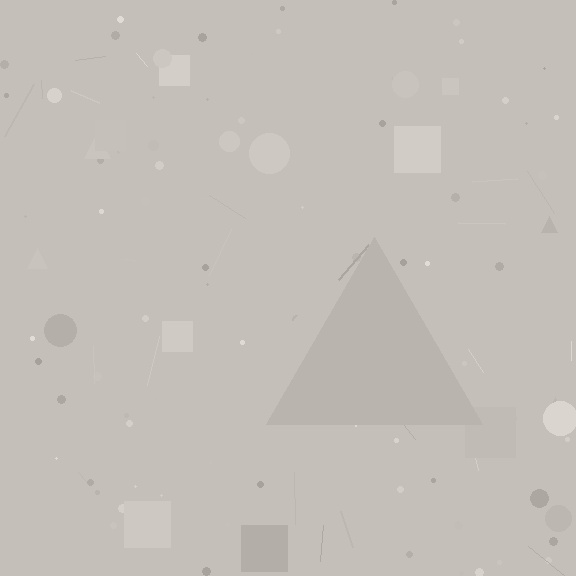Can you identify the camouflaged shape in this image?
The camouflaged shape is a triangle.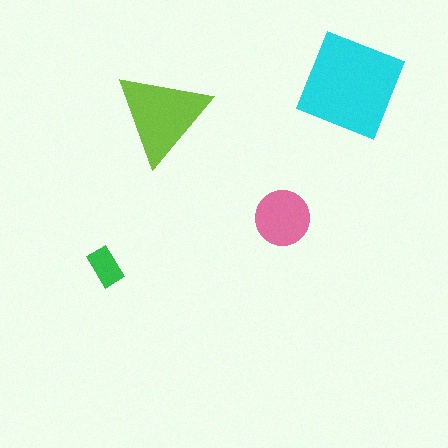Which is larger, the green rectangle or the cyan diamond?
The cyan diamond.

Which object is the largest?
The cyan diamond.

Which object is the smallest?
The green rectangle.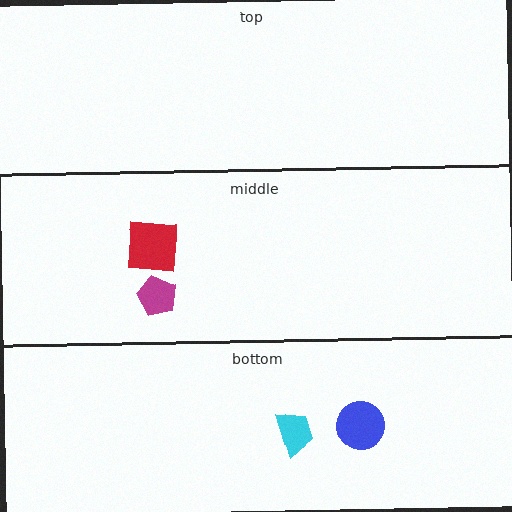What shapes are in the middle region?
The red square, the magenta pentagon.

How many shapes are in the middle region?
2.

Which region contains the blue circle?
The bottom region.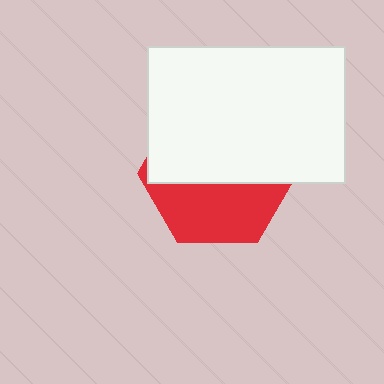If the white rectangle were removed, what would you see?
You would see the complete red hexagon.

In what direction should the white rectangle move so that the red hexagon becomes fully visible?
The white rectangle should move up. That is the shortest direction to clear the overlap and leave the red hexagon fully visible.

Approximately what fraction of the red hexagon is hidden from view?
Roughly 58% of the red hexagon is hidden behind the white rectangle.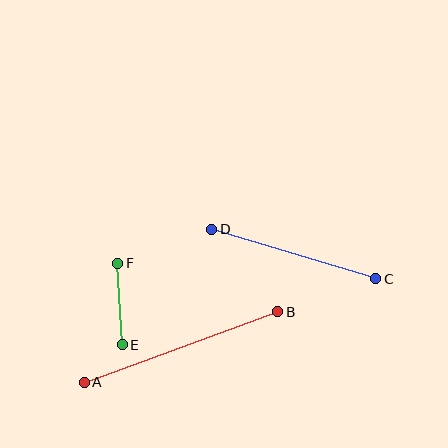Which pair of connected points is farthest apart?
Points A and B are farthest apart.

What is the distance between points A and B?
The distance is approximately 206 pixels.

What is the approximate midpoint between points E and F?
The midpoint is at approximately (120, 304) pixels.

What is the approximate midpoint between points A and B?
The midpoint is at approximately (181, 347) pixels.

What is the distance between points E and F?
The distance is approximately 82 pixels.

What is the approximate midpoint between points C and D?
The midpoint is at approximately (294, 254) pixels.